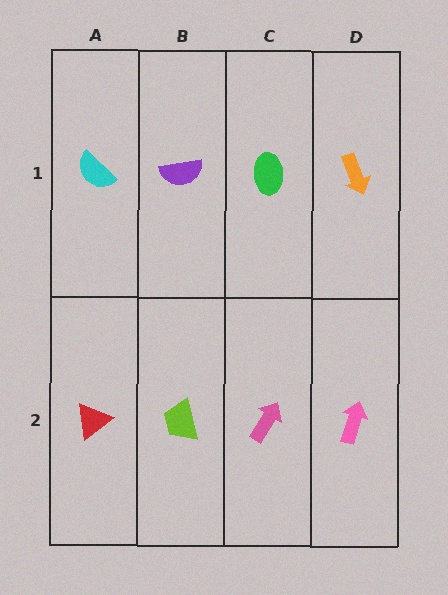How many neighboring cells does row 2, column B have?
3.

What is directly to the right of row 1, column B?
A green ellipse.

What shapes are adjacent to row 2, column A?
A cyan semicircle (row 1, column A), a lime trapezoid (row 2, column B).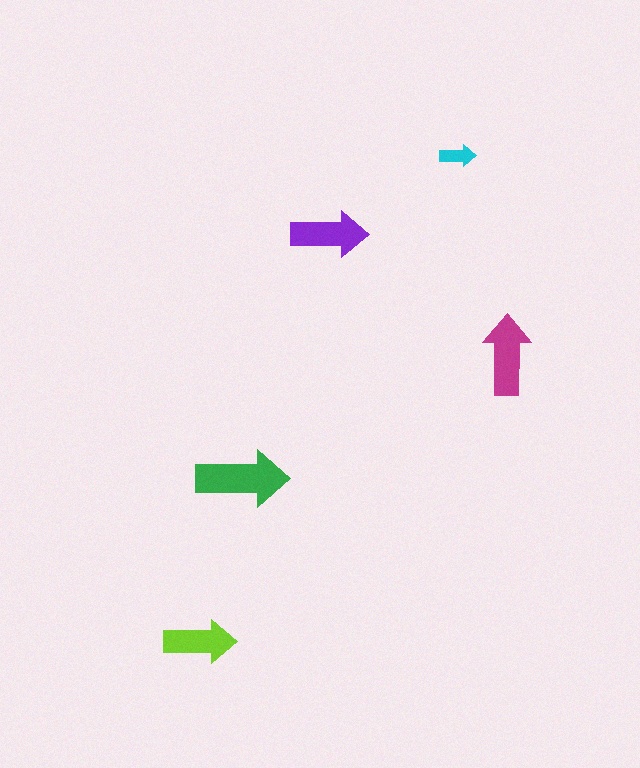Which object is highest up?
The cyan arrow is topmost.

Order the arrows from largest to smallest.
the green one, the magenta one, the purple one, the lime one, the cyan one.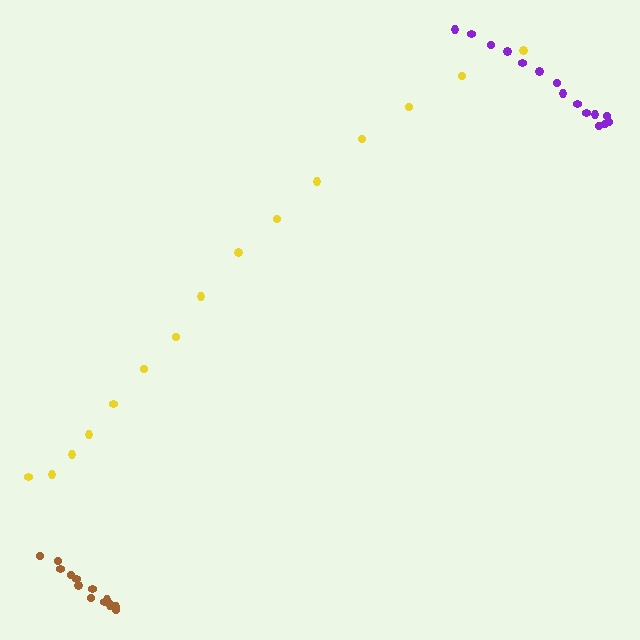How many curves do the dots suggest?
There are 3 distinct paths.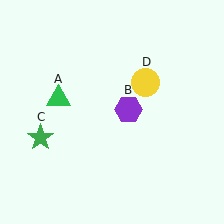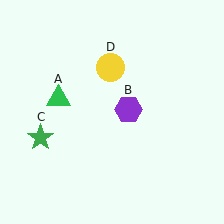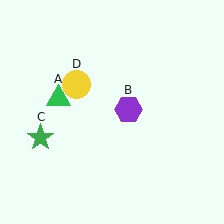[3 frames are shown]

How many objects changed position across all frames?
1 object changed position: yellow circle (object D).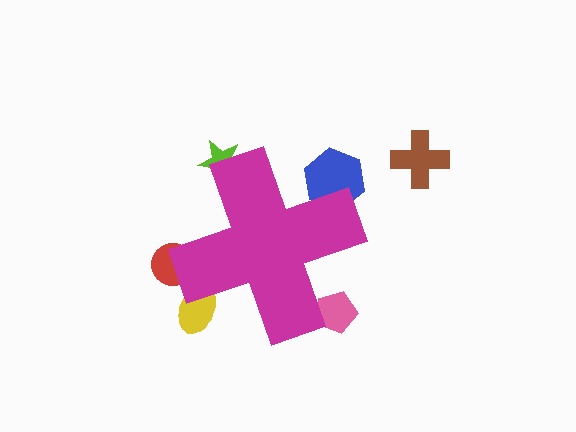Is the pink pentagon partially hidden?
Yes, the pink pentagon is partially hidden behind the magenta cross.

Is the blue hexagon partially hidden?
Yes, the blue hexagon is partially hidden behind the magenta cross.